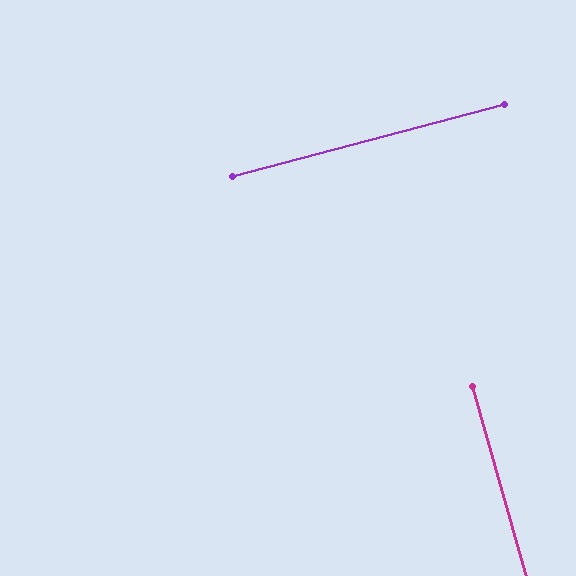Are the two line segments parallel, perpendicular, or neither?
Perpendicular — they meet at approximately 89°.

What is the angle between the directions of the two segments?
Approximately 89 degrees.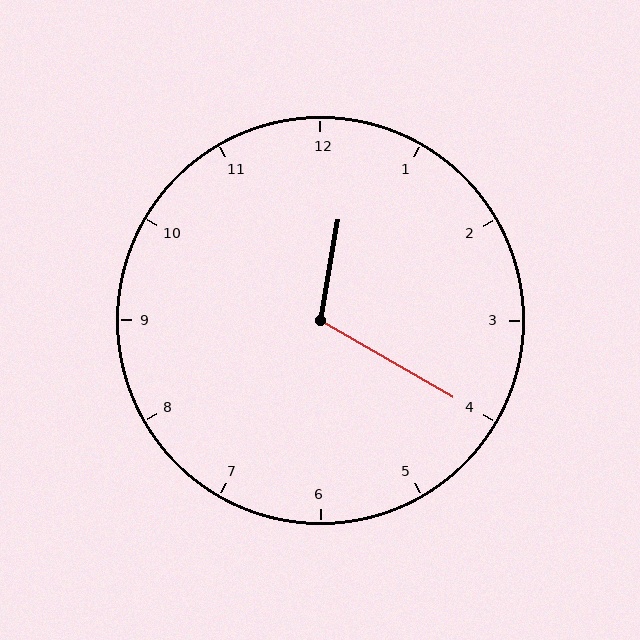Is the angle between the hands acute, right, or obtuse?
It is obtuse.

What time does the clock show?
12:20.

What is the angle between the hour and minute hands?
Approximately 110 degrees.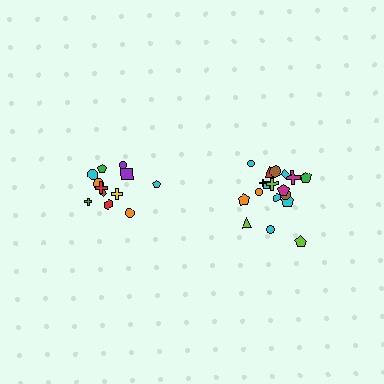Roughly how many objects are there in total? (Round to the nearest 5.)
Roughly 30 objects in total.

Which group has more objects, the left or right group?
The right group.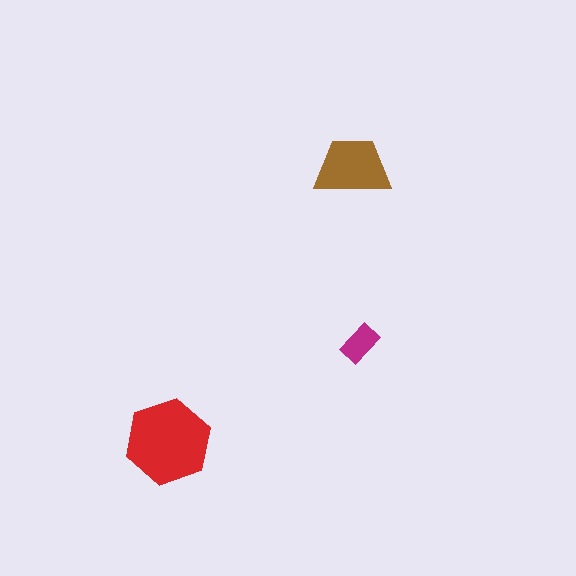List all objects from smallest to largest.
The magenta rectangle, the brown trapezoid, the red hexagon.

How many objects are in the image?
There are 3 objects in the image.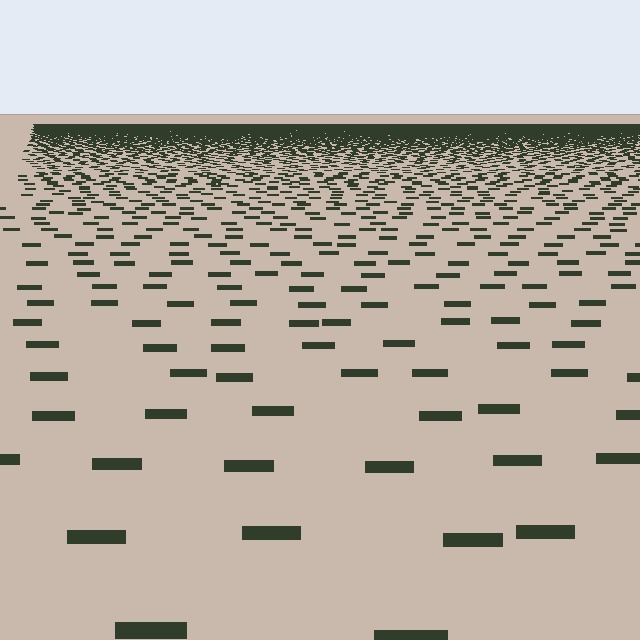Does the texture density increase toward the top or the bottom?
Density increases toward the top.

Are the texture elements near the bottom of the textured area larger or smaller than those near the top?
Larger. Near the bottom, elements are closer to the viewer and appear at a bigger on-screen size.